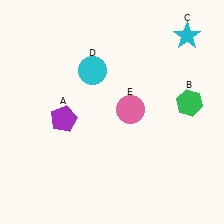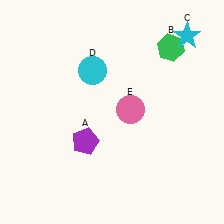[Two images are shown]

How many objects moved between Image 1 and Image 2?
2 objects moved between the two images.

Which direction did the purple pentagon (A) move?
The purple pentagon (A) moved down.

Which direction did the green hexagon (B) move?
The green hexagon (B) moved up.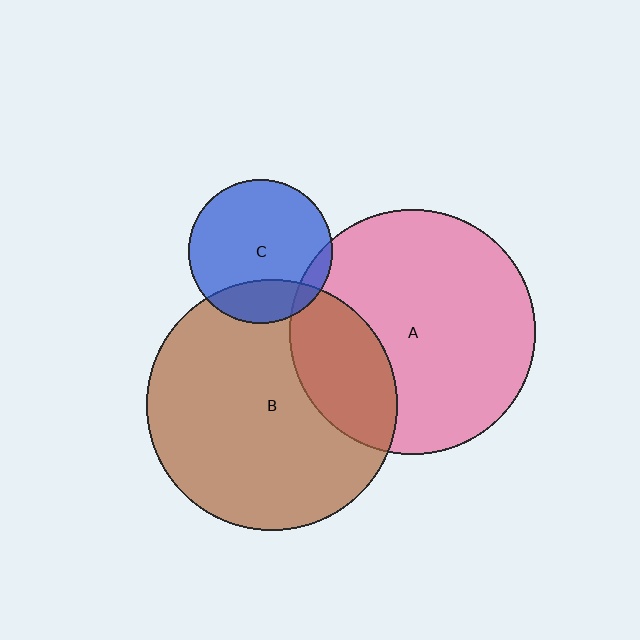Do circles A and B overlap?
Yes.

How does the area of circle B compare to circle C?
Approximately 3.0 times.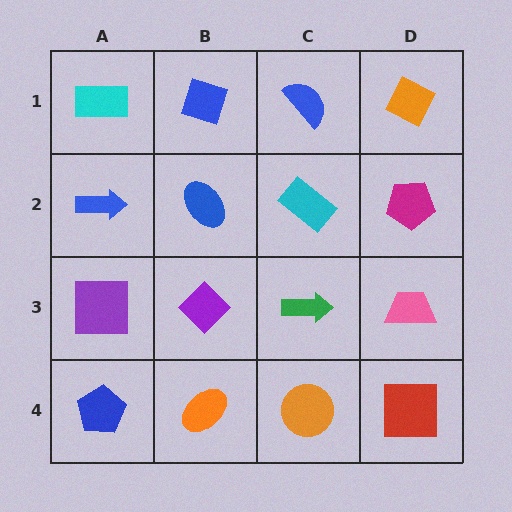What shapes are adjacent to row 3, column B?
A blue ellipse (row 2, column B), an orange ellipse (row 4, column B), a purple square (row 3, column A), a green arrow (row 3, column C).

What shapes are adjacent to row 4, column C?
A green arrow (row 3, column C), an orange ellipse (row 4, column B), a red square (row 4, column D).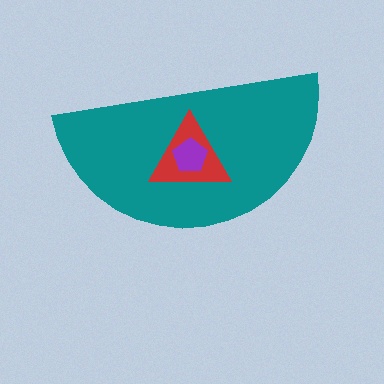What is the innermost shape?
The purple pentagon.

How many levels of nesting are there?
3.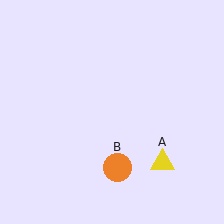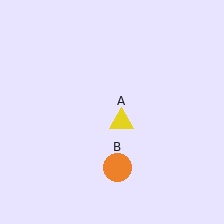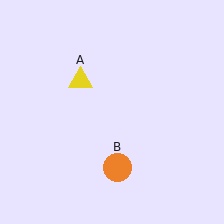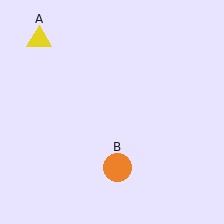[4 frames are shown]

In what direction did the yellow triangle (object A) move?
The yellow triangle (object A) moved up and to the left.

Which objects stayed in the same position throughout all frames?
Orange circle (object B) remained stationary.